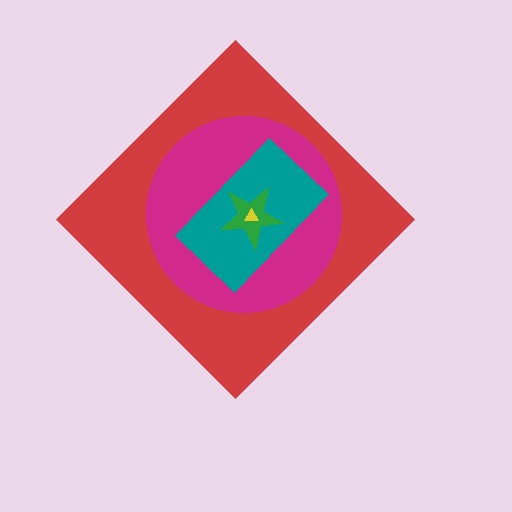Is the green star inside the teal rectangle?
Yes.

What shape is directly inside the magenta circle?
The teal rectangle.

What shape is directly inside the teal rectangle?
The green star.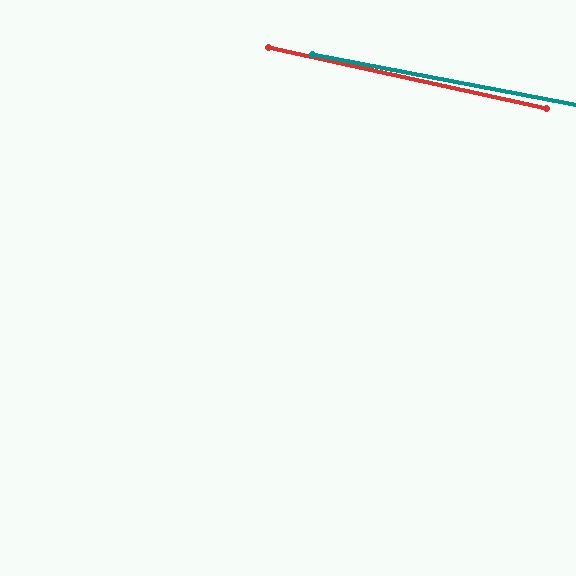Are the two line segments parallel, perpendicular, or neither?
Parallel — their directions differ by only 1.6°.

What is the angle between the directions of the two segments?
Approximately 2 degrees.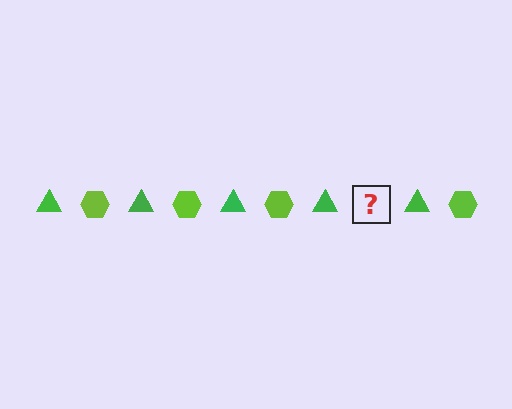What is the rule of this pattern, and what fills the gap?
The rule is that the pattern alternates between green triangle and lime hexagon. The gap should be filled with a lime hexagon.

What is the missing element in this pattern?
The missing element is a lime hexagon.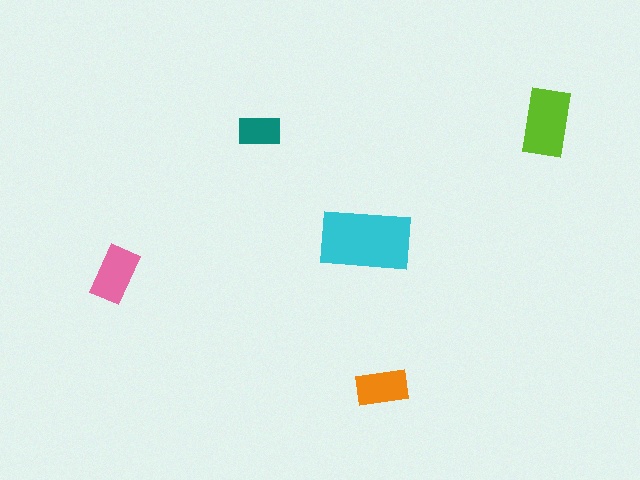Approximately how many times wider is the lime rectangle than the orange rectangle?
About 1.5 times wider.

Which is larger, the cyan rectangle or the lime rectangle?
The cyan one.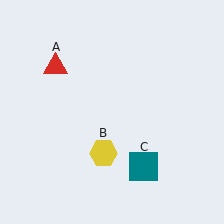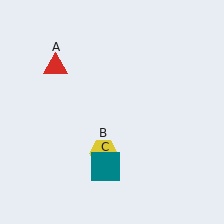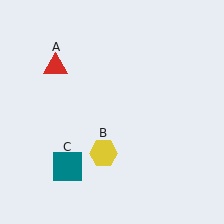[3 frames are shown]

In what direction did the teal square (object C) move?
The teal square (object C) moved left.